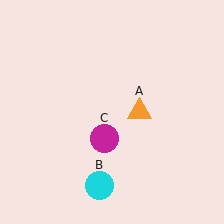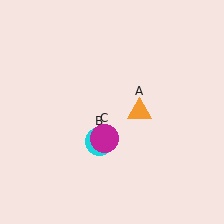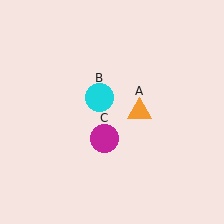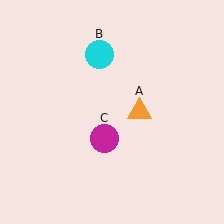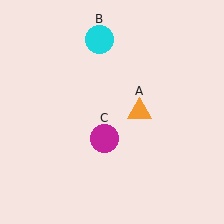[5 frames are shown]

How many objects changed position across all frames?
1 object changed position: cyan circle (object B).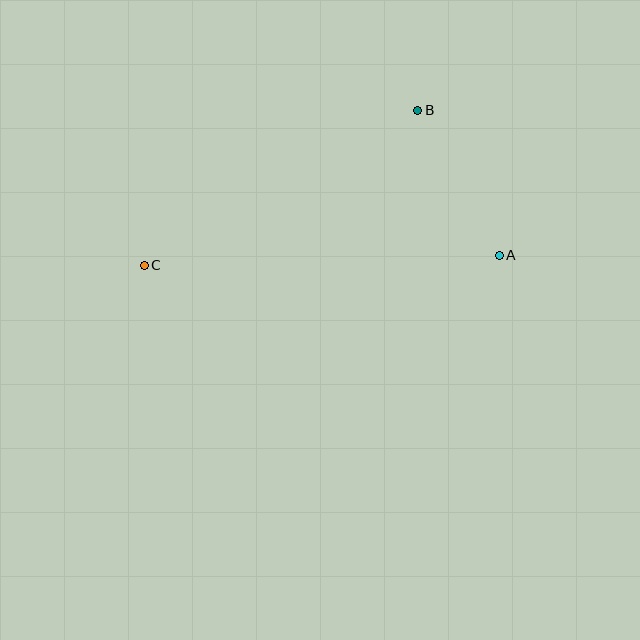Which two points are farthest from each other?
Points A and C are farthest from each other.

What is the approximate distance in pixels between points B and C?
The distance between B and C is approximately 314 pixels.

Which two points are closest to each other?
Points A and B are closest to each other.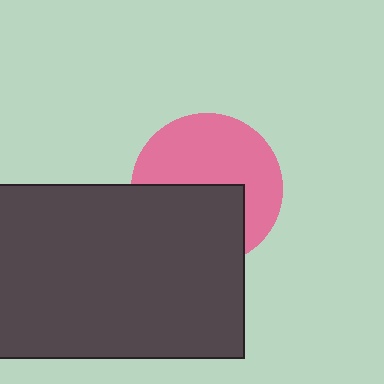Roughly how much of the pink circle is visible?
About half of it is visible (roughly 56%).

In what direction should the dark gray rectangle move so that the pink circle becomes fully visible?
The dark gray rectangle should move down. That is the shortest direction to clear the overlap and leave the pink circle fully visible.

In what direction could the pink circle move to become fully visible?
The pink circle could move up. That would shift it out from behind the dark gray rectangle entirely.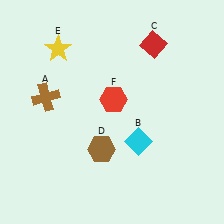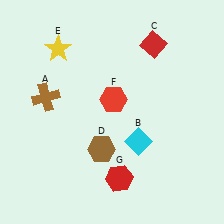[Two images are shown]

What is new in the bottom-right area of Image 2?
A red hexagon (G) was added in the bottom-right area of Image 2.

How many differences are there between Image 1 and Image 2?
There is 1 difference between the two images.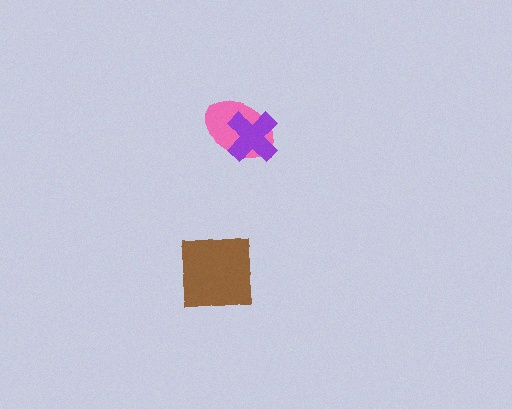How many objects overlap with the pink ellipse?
1 object overlaps with the pink ellipse.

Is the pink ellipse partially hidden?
Yes, it is partially covered by another shape.